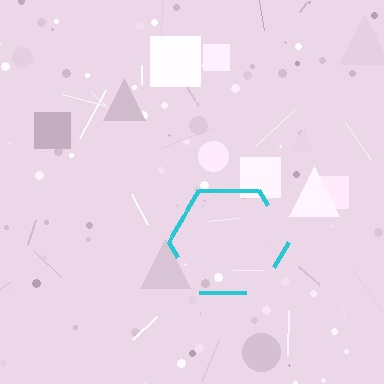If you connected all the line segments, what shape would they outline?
They would outline a hexagon.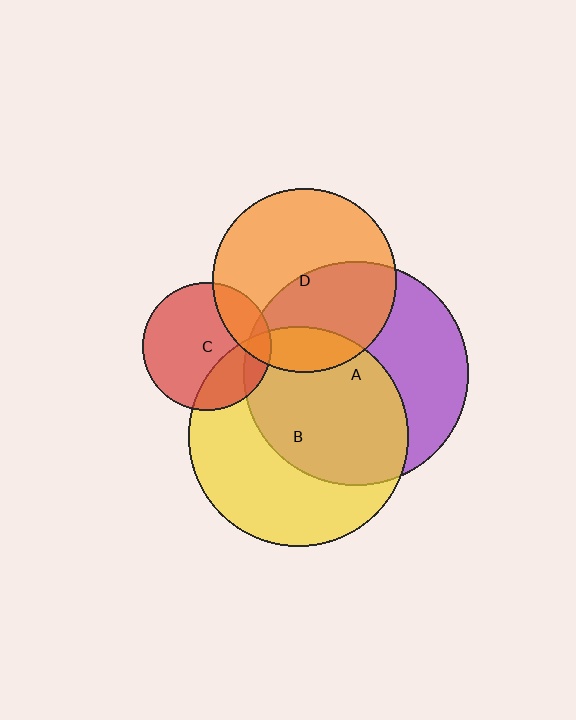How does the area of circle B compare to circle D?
Approximately 1.4 times.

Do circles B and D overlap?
Yes.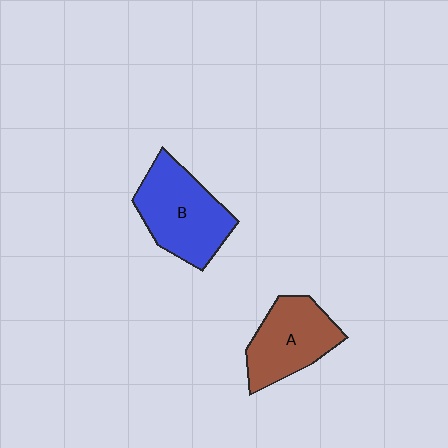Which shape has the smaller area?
Shape A (brown).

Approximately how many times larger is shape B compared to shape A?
Approximately 1.2 times.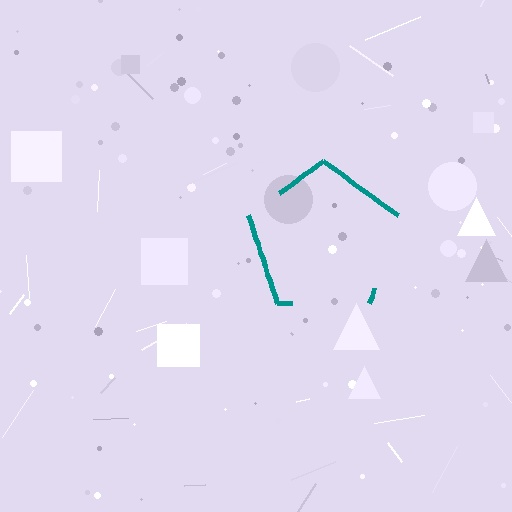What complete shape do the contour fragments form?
The contour fragments form a pentagon.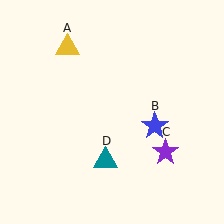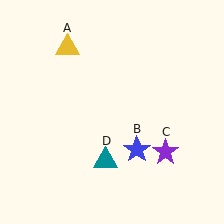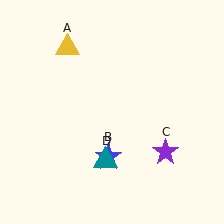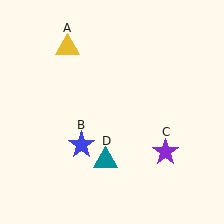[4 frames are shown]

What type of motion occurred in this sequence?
The blue star (object B) rotated clockwise around the center of the scene.